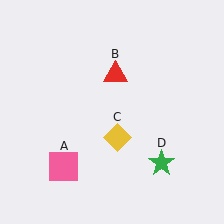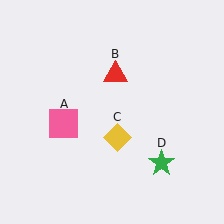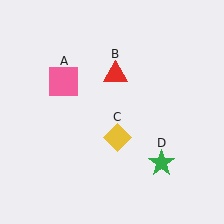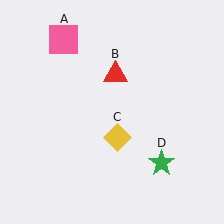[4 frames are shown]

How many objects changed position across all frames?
1 object changed position: pink square (object A).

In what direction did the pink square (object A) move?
The pink square (object A) moved up.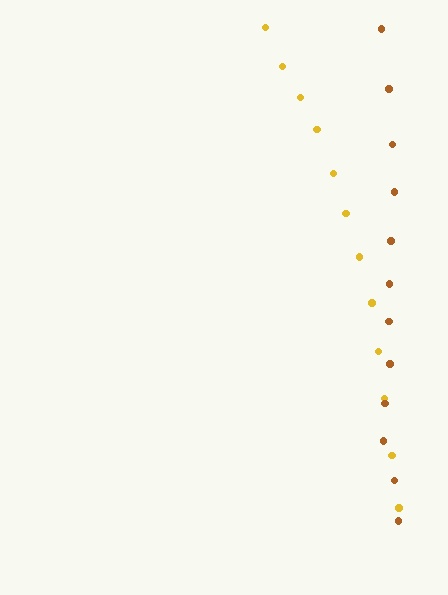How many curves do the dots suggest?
There are 2 distinct paths.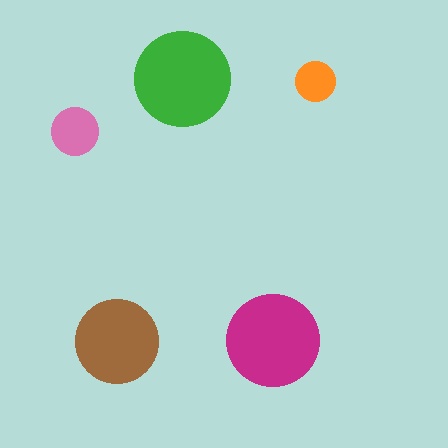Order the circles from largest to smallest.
the green one, the magenta one, the brown one, the pink one, the orange one.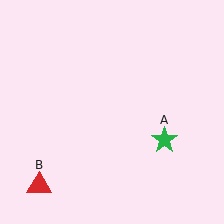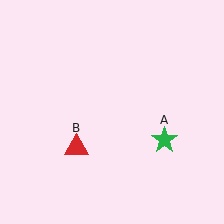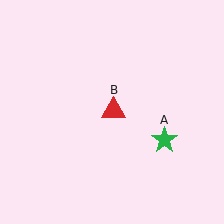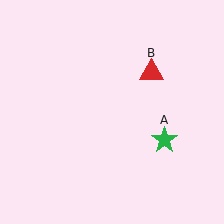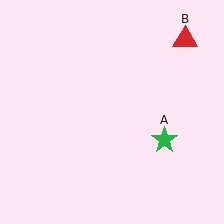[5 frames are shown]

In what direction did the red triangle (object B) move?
The red triangle (object B) moved up and to the right.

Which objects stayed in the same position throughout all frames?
Green star (object A) remained stationary.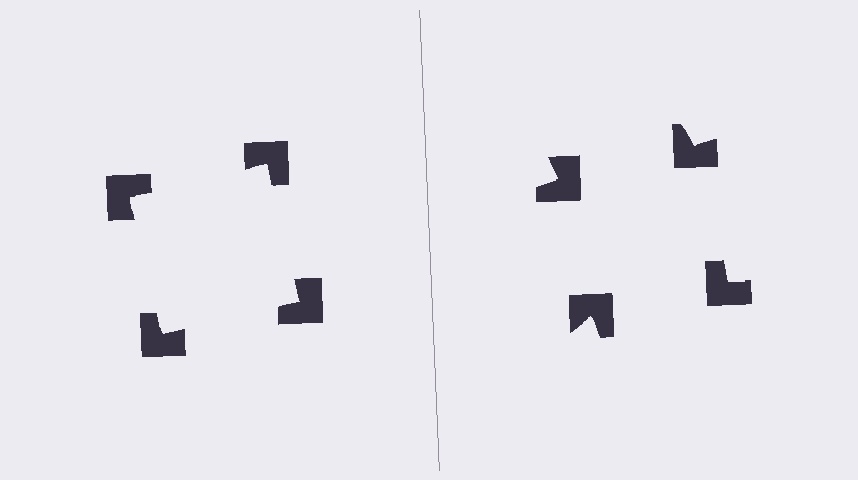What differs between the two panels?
The notched squares are positioned identically on both sides; only the wedge orientations differ. On the left they align to a square; on the right they are misaligned.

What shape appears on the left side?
An illusory square.